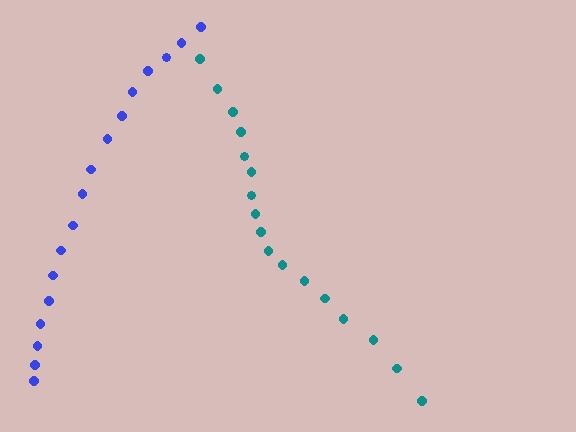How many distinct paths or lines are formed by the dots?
There are 2 distinct paths.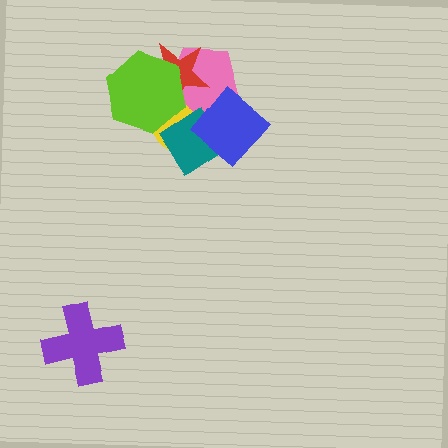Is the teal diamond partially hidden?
Yes, it is partially covered by another shape.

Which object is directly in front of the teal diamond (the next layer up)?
The lime hexagon is directly in front of the teal diamond.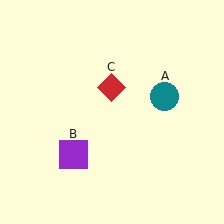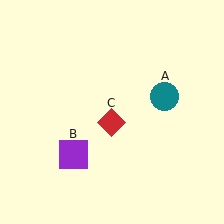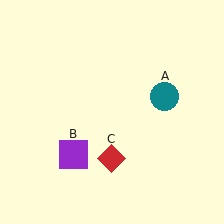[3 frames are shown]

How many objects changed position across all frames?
1 object changed position: red diamond (object C).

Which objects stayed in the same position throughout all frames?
Teal circle (object A) and purple square (object B) remained stationary.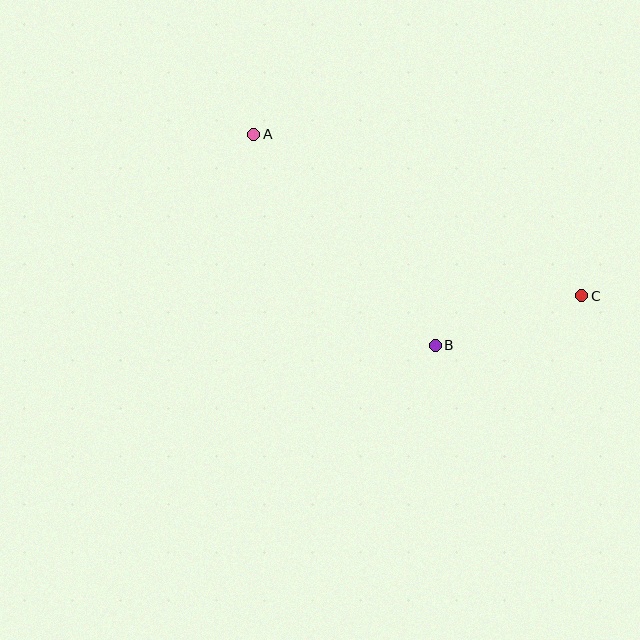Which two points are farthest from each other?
Points A and C are farthest from each other.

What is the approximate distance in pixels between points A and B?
The distance between A and B is approximately 278 pixels.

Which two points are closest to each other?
Points B and C are closest to each other.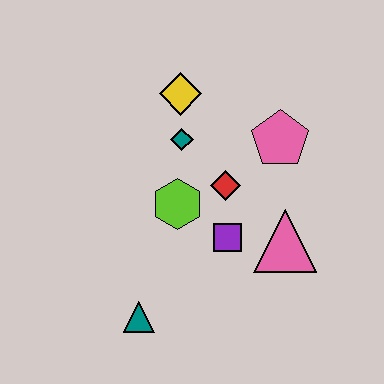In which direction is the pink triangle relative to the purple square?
The pink triangle is to the right of the purple square.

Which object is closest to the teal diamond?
The yellow diamond is closest to the teal diamond.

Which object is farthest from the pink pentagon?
The teal triangle is farthest from the pink pentagon.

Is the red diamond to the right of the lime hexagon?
Yes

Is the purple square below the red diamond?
Yes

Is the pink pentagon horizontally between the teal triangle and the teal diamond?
No